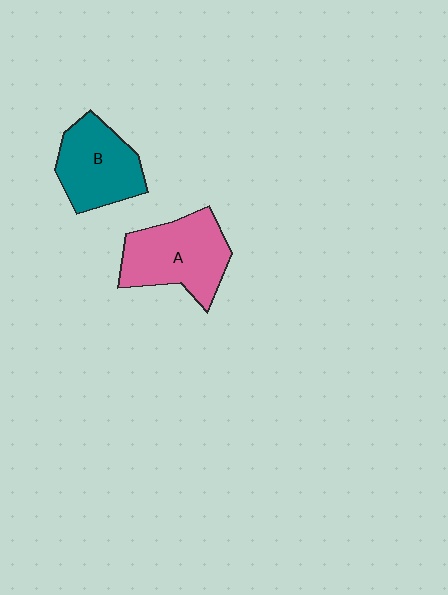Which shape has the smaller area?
Shape B (teal).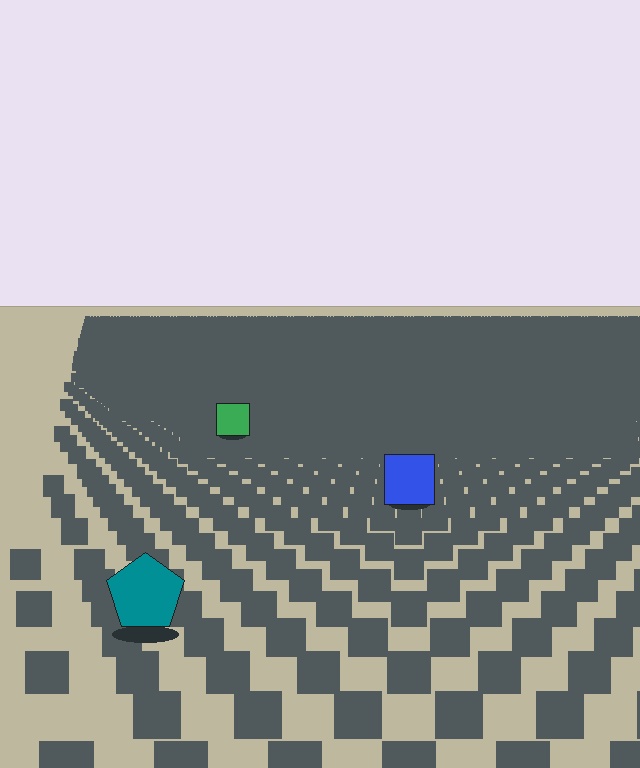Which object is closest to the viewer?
The teal pentagon is closest. The texture marks near it are larger and more spread out.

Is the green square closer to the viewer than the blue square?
No. The blue square is closer — you can tell from the texture gradient: the ground texture is coarser near it.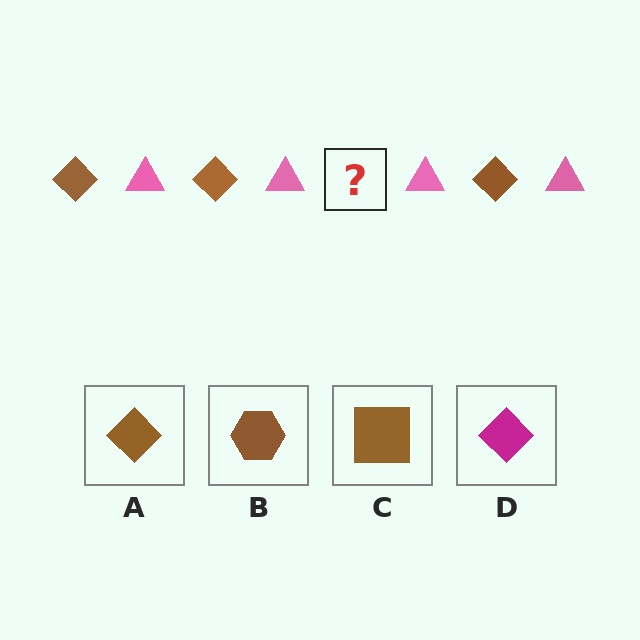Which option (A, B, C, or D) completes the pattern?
A.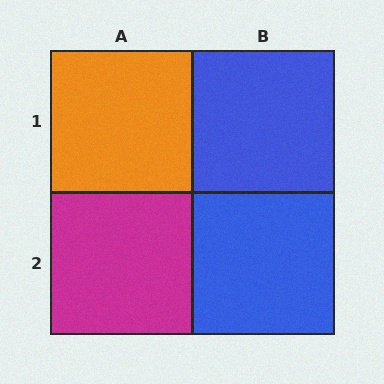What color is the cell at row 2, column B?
Blue.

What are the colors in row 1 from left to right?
Orange, blue.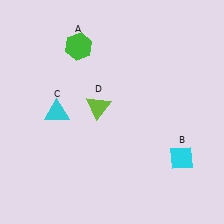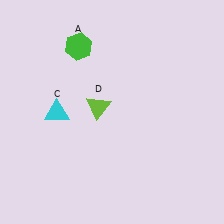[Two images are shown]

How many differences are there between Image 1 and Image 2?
There is 1 difference between the two images.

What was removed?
The cyan diamond (B) was removed in Image 2.